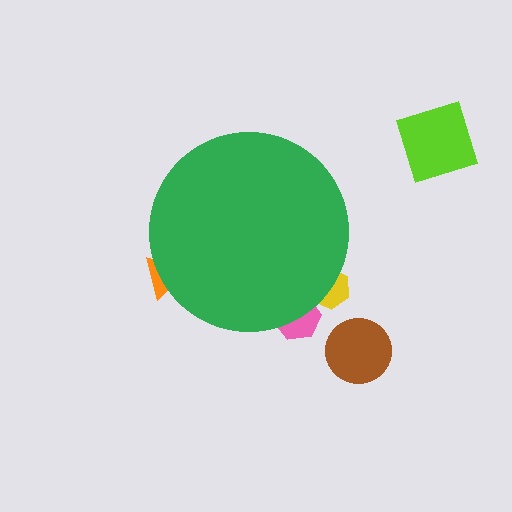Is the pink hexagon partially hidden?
Yes, the pink hexagon is partially hidden behind the green circle.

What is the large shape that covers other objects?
A green circle.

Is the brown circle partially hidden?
No, the brown circle is fully visible.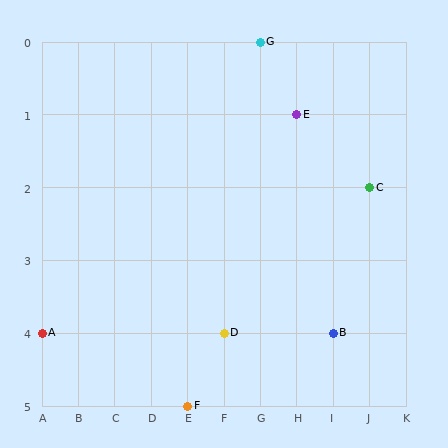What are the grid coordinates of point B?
Point B is at grid coordinates (I, 4).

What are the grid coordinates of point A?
Point A is at grid coordinates (A, 4).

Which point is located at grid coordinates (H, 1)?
Point E is at (H, 1).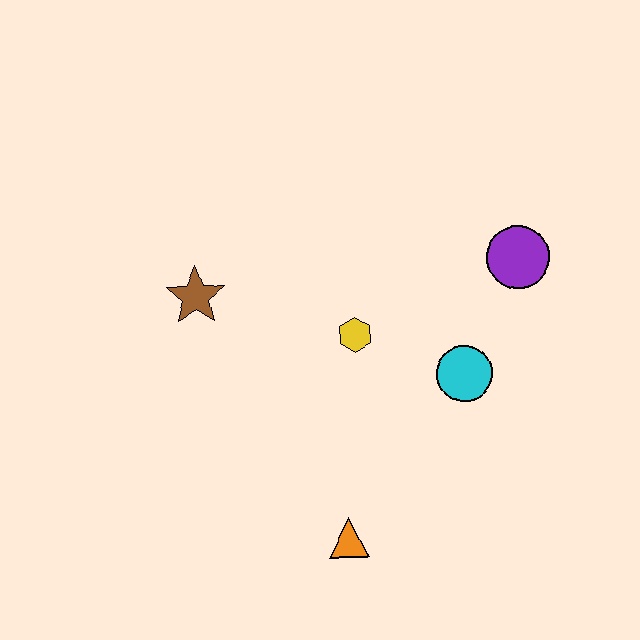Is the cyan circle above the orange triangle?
Yes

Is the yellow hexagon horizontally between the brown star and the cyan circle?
Yes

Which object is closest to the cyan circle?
The yellow hexagon is closest to the cyan circle.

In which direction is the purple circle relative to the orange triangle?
The purple circle is above the orange triangle.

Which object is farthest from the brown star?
The purple circle is farthest from the brown star.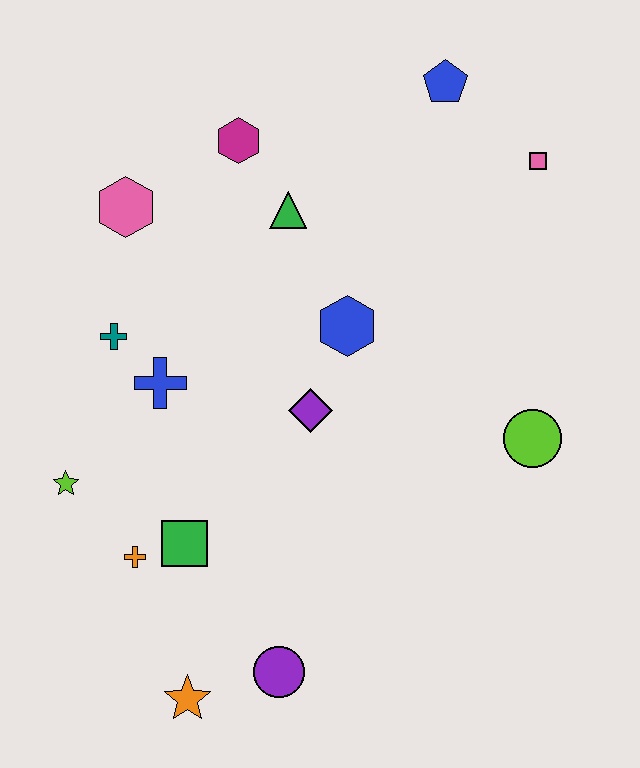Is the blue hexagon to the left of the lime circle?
Yes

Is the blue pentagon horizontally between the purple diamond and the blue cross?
No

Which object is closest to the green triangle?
The magenta hexagon is closest to the green triangle.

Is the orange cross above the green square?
No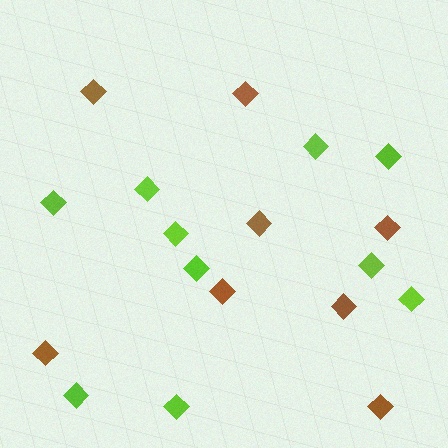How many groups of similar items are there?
There are 2 groups: one group of lime diamonds (10) and one group of brown diamonds (8).